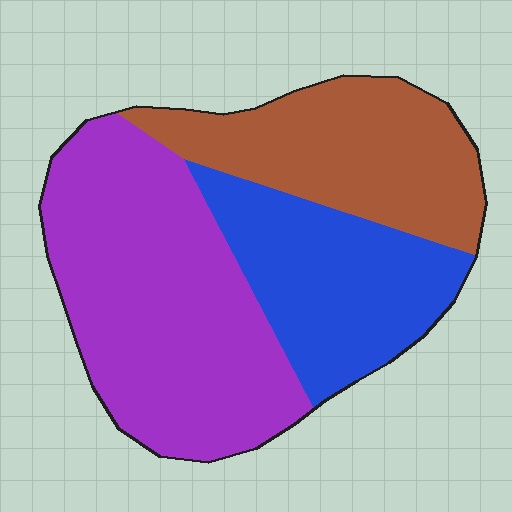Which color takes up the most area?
Purple, at roughly 45%.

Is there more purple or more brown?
Purple.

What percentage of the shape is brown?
Brown covers about 30% of the shape.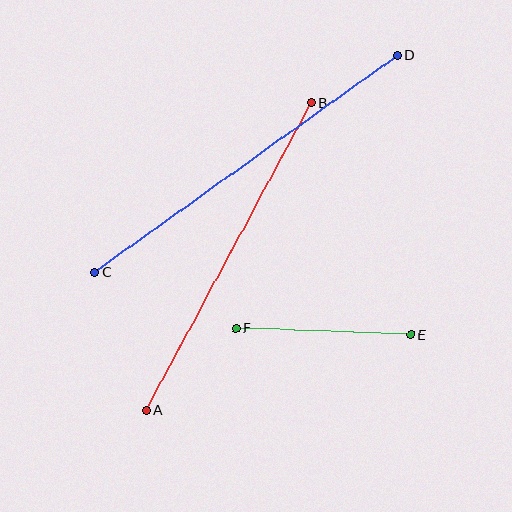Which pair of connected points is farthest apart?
Points C and D are farthest apart.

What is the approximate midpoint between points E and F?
The midpoint is at approximately (323, 331) pixels.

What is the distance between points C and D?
The distance is approximately 373 pixels.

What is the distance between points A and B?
The distance is approximately 349 pixels.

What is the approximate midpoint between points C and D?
The midpoint is at approximately (246, 163) pixels.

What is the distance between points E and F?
The distance is approximately 175 pixels.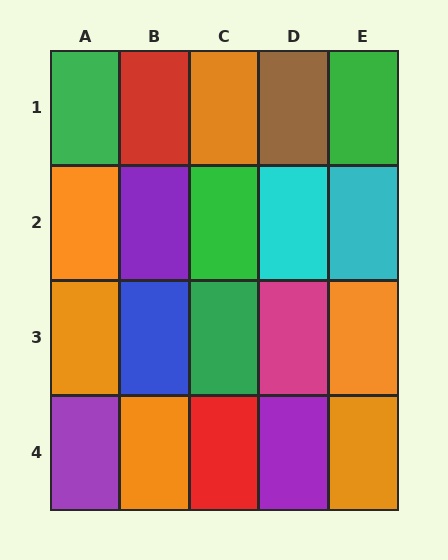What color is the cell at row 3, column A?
Orange.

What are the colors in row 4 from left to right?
Purple, orange, red, purple, orange.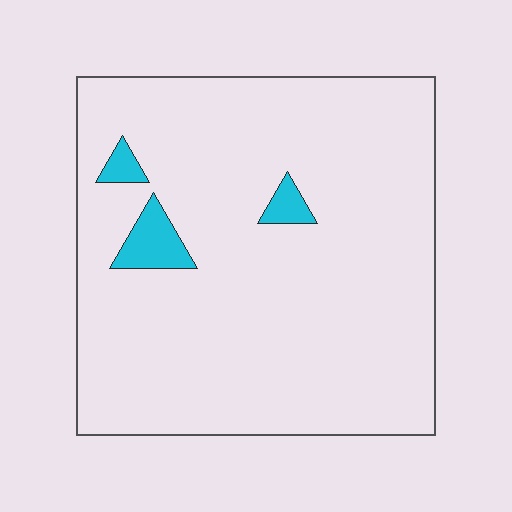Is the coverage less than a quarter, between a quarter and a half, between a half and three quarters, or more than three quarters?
Less than a quarter.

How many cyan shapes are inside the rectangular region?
3.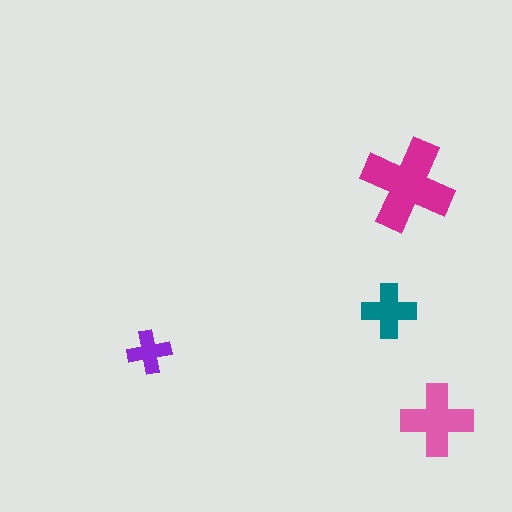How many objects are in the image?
There are 4 objects in the image.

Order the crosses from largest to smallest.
the magenta one, the pink one, the teal one, the purple one.